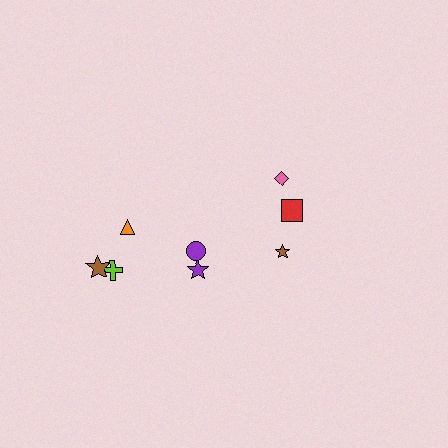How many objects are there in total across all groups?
There are 8 objects.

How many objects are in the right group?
There are 3 objects.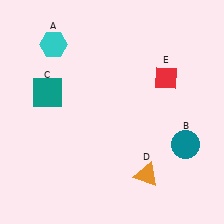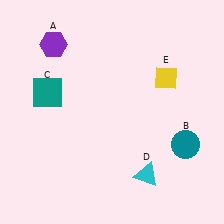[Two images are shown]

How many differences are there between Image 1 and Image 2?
There are 3 differences between the two images.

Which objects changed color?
A changed from cyan to purple. D changed from orange to cyan. E changed from red to yellow.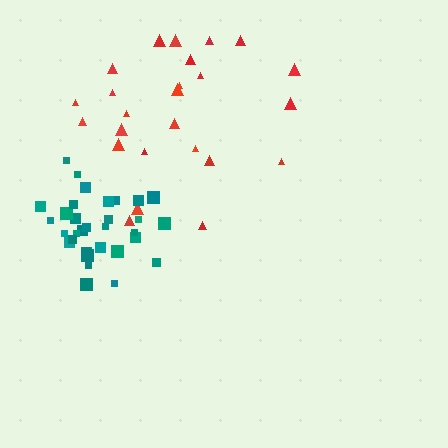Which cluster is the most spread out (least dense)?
Red.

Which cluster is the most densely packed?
Teal.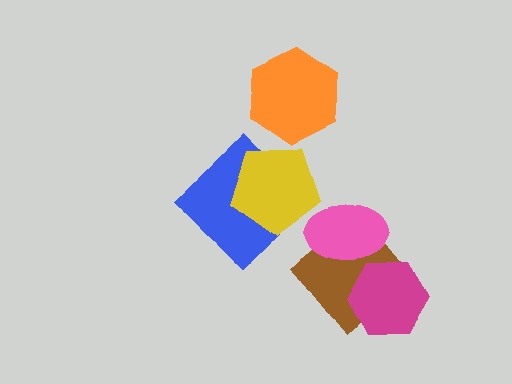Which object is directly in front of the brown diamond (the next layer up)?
The magenta hexagon is directly in front of the brown diamond.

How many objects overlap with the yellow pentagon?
1 object overlaps with the yellow pentagon.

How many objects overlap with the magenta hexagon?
1 object overlaps with the magenta hexagon.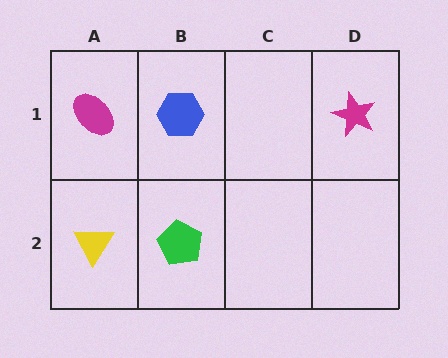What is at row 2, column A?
A yellow triangle.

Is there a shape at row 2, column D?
No, that cell is empty.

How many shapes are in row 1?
3 shapes.